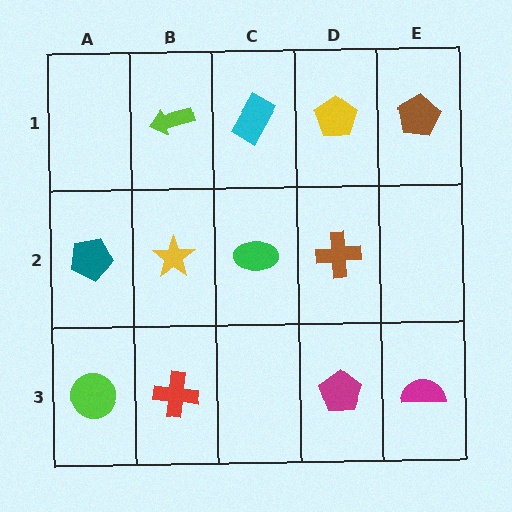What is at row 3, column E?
A magenta semicircle.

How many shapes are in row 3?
4 shapes.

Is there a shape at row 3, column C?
No, that cell is empty.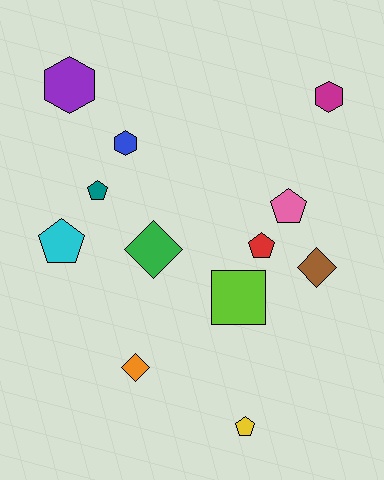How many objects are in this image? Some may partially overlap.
There are 12 objects.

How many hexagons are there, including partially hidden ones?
There are 3 hexagons.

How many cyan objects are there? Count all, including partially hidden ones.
There is 1 cyan object.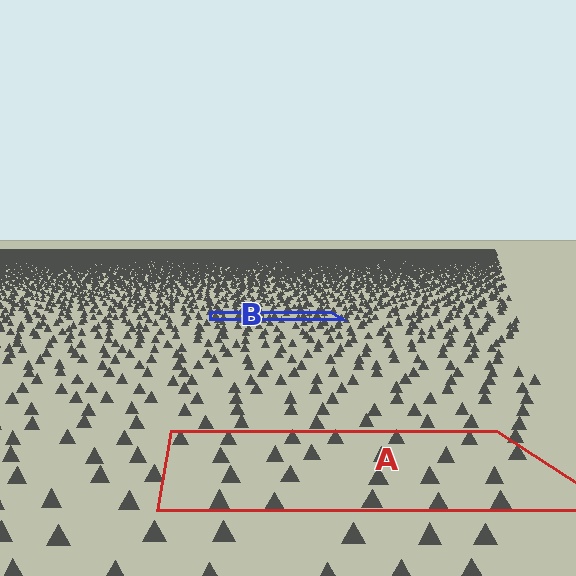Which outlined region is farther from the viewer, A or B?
Region B is farther from the viewer — the texture elements inside it appear smaller and more densely packed.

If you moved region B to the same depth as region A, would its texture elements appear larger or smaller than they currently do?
They would appear larger. At a closer depth, the same texture elements are projected at a bigger on-screen size.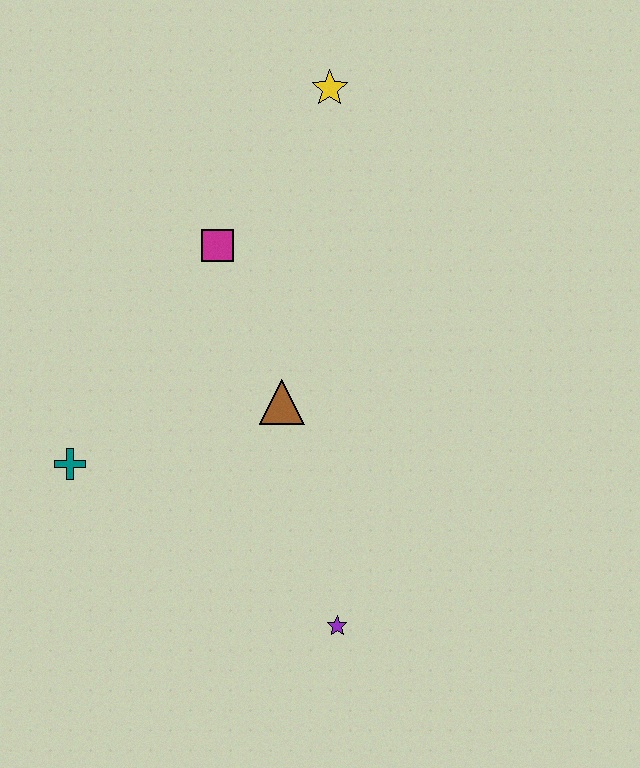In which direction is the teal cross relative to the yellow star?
The teal cross is below the yellow star.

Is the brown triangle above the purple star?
Yes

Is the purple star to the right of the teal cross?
Yes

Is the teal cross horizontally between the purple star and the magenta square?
No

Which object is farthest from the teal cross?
The yellow star is farthest from the teal cross.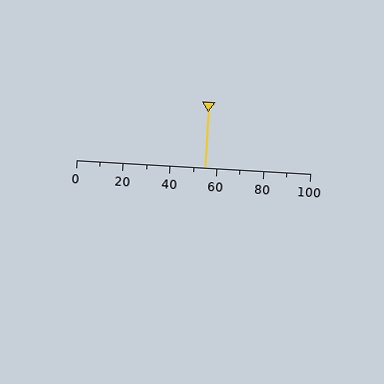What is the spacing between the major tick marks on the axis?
The major ticks are spaced 20 apart.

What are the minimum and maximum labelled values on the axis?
The axis runs from 0 to 100.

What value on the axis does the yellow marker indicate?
The marker indicates approximately 55.